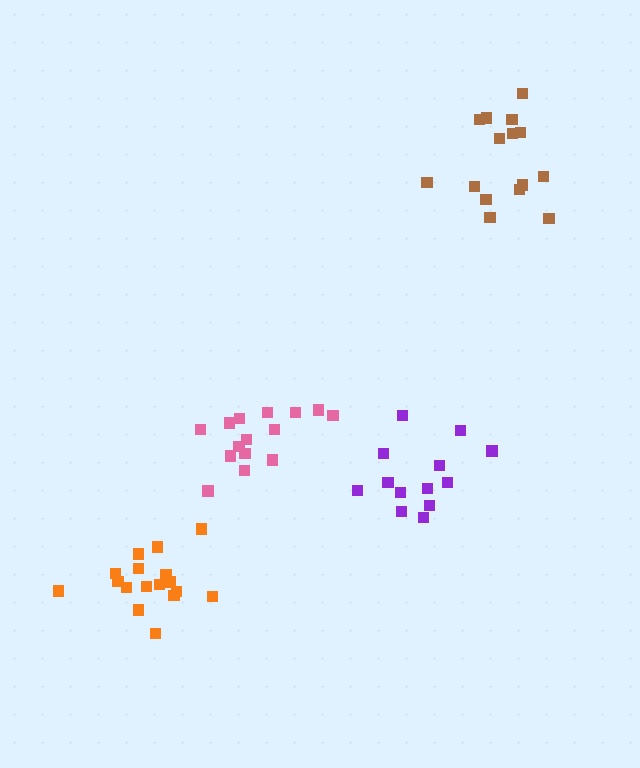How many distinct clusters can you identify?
There are 4 distinct clusters.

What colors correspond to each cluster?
The clusters are colored: orange, pink, purple, brown.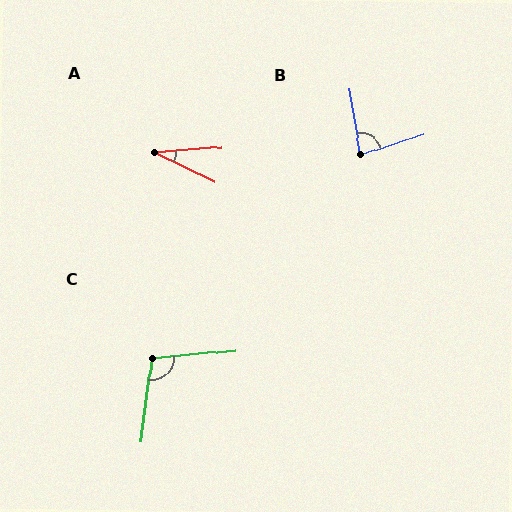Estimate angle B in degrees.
Approximately 81 degrees.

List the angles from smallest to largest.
A (31°), B (81°), C (103°).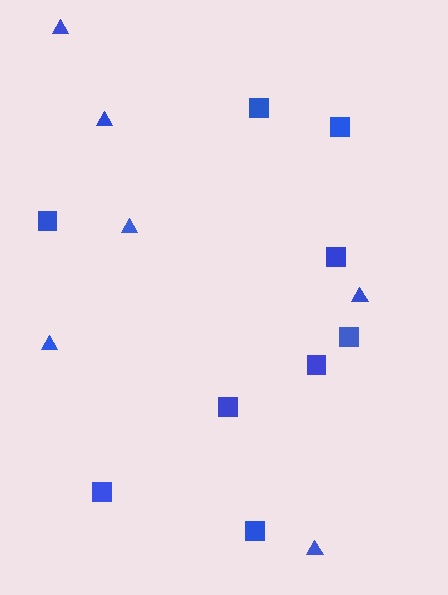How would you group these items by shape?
There are 2 groups: one group of triangles (6) and one group of squares (9).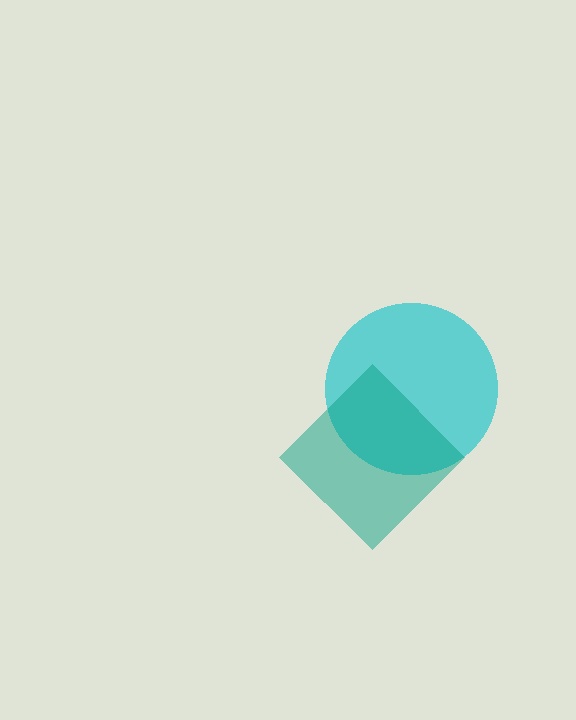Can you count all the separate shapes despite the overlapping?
Yes, there are 2 separate shapes.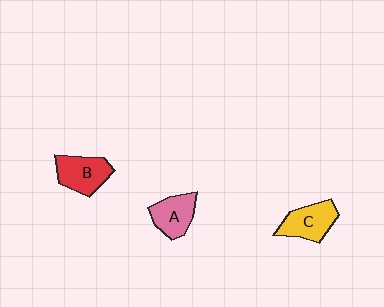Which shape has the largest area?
Shape B (red).